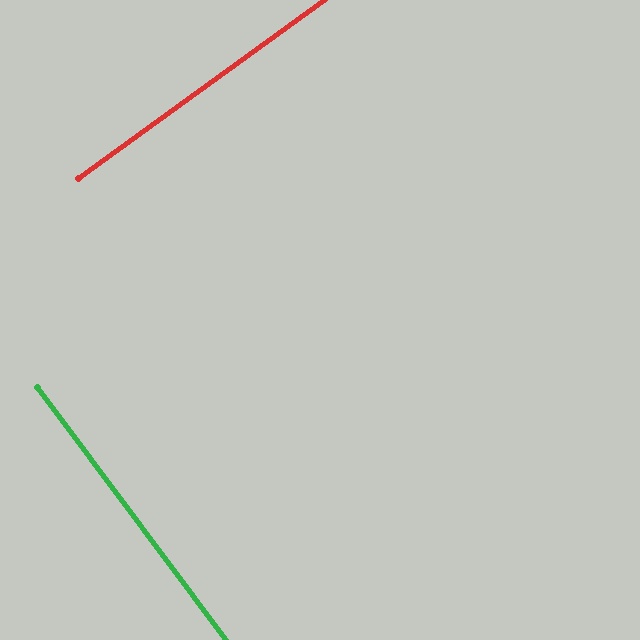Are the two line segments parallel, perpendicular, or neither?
Perpendicular — they meet at approximately 89°.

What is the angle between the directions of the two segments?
Approximately 89 degrees.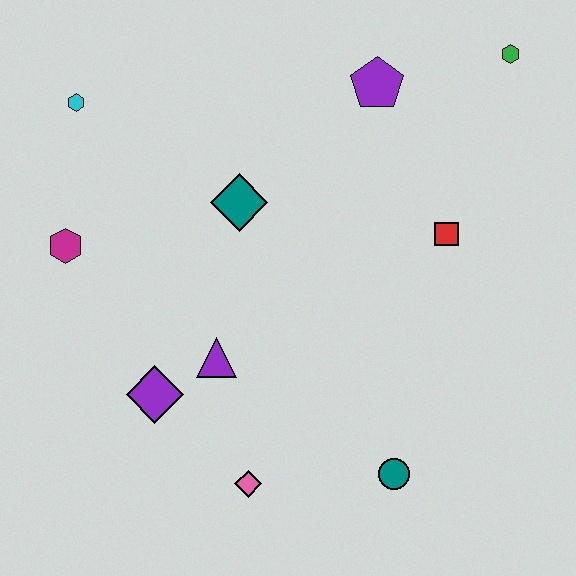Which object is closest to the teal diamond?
The purple triangle is closest to the teal diamond.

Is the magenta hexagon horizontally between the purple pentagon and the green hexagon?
No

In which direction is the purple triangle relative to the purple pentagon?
The purple triangle is below the purple pentagon.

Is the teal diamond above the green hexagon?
No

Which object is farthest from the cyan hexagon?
The teal circle is farthest from the cyan hexagon.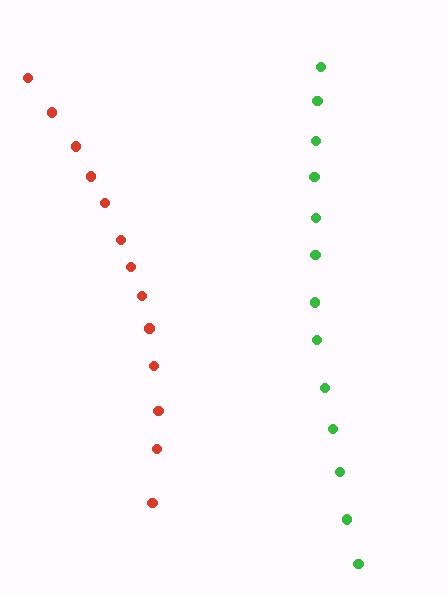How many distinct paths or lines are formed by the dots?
There are 2 distinct paths.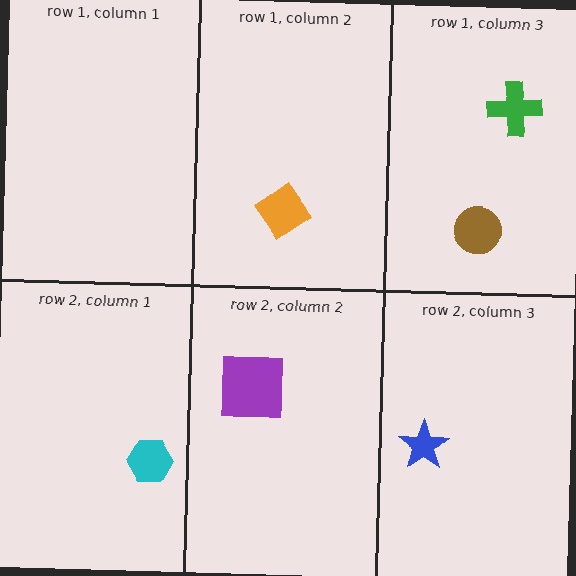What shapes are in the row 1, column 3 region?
The brown circle, the green cross.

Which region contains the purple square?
The row 2, column 2 region.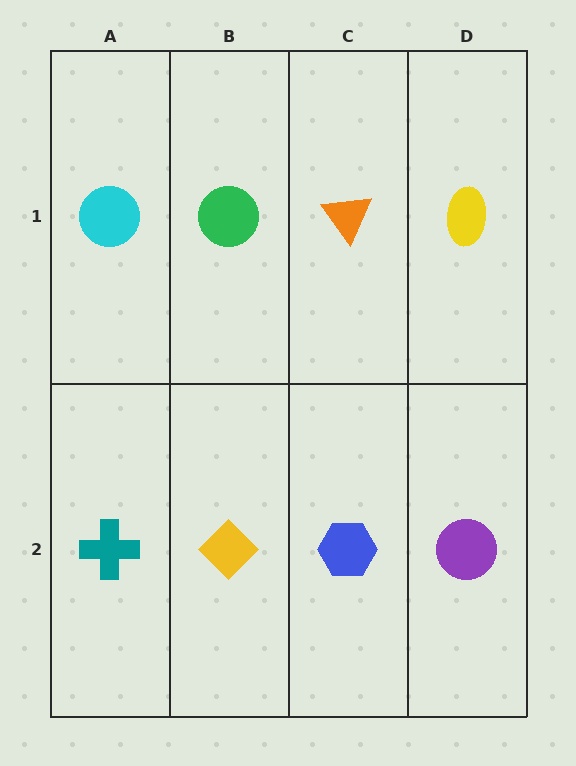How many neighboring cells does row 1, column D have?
2.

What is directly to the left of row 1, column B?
A cyan circle.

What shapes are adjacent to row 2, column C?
An orange triangle (row 1, column C), a yellow diamond (row 2, column B), a purple circle (row 2, column D).